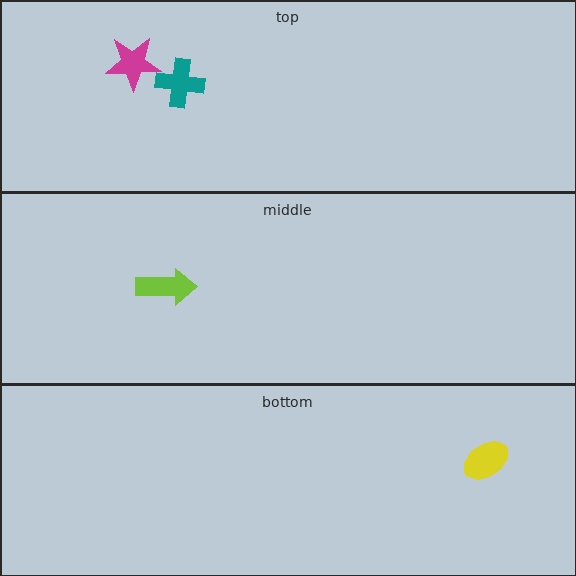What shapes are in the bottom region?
The yellow ellipse.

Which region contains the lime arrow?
The middle region.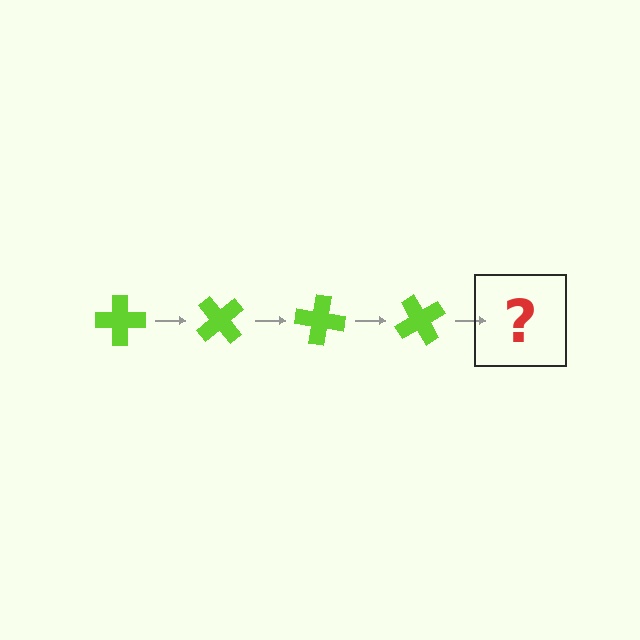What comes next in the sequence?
The next element should be a lime cross rotated 200 degrees.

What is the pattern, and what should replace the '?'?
The pattern is that the cross rotates 50 degrees each step. The '?' should be a lime cross rotated 200 degrees.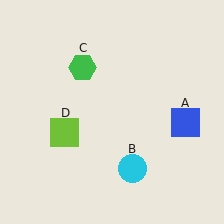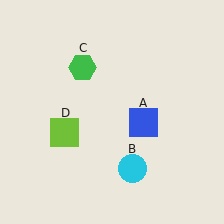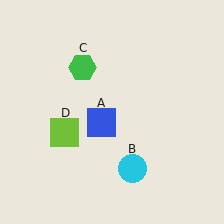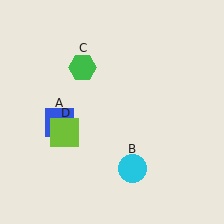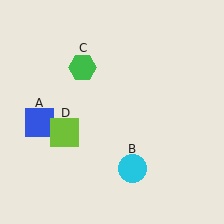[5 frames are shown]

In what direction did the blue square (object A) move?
The blue square (object A) moved left.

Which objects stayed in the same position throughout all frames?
Cyan circle (object B) and green hexagon (object C) and lime square (object D) remained stationary.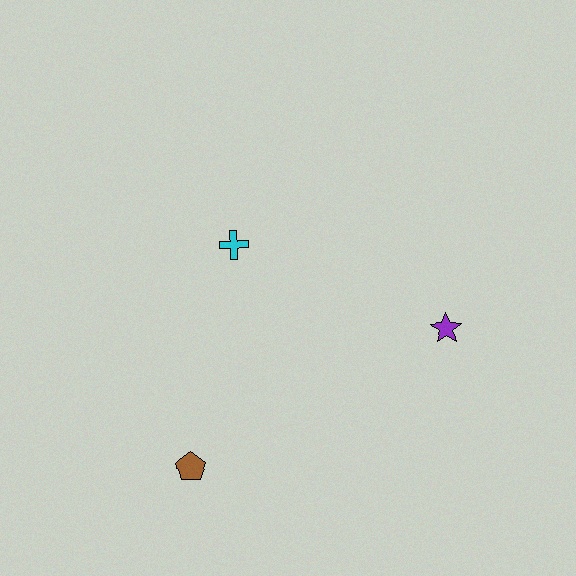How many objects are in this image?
There are 3 objects.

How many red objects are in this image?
There are no red objects.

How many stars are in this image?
There is 1 star.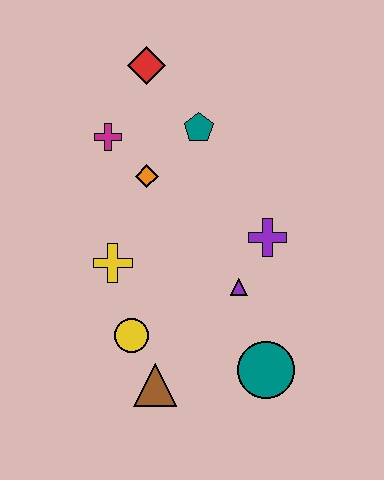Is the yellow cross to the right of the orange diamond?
No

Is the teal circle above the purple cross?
No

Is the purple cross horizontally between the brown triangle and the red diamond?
No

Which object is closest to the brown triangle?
The yellow circle is closest to the brown triangle.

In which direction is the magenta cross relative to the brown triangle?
The magenta cross is above the brown triangle.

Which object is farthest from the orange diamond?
The teal circle is farthest from the orange diamond.